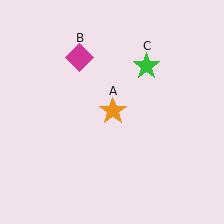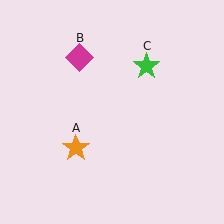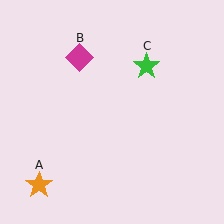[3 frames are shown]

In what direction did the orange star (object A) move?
The orange star (object A) moved down and to the left.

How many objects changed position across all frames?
1 object changed position: orange star (object A).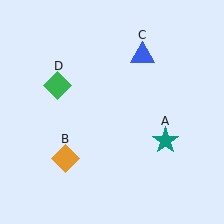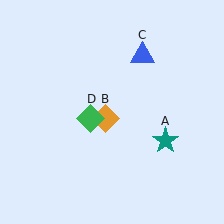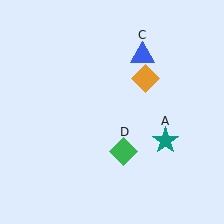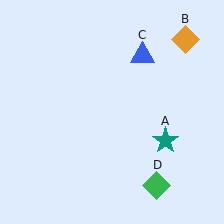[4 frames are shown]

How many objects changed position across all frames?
2 objects changed position: orange diamond (object B), green diamond (object D).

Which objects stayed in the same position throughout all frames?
Teal star (object A) and blue triangle (object C) remained stationary.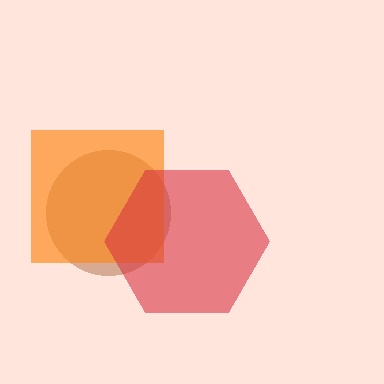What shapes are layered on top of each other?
The layered shapes are: a brown circle, an orange square, a red hexagon.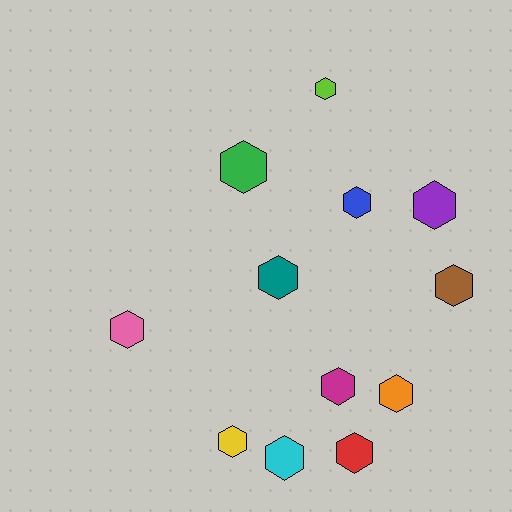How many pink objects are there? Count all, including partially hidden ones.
There is 1 pink object.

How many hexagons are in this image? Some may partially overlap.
There are 12 hexagons.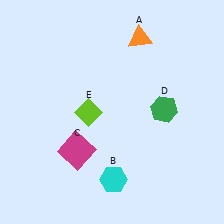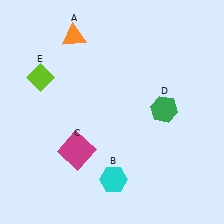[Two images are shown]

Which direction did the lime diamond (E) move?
The lime diamond (E) moved left.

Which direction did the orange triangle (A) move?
The orange triangle (A) moved left.